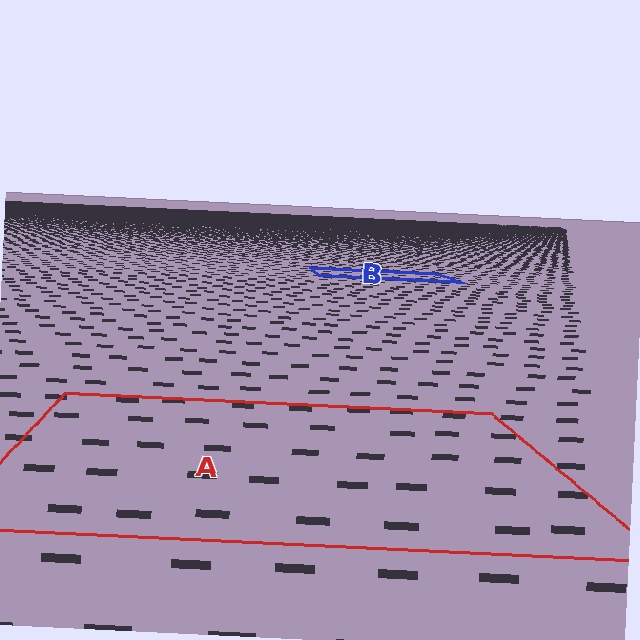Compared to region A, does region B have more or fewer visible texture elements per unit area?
Region B has more texture elements per unit area — they are packed more densely because it is farther away.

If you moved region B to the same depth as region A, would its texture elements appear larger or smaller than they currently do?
They would appear larger. At a closer depth, the same texture elements are projected at a bigger on-screen size.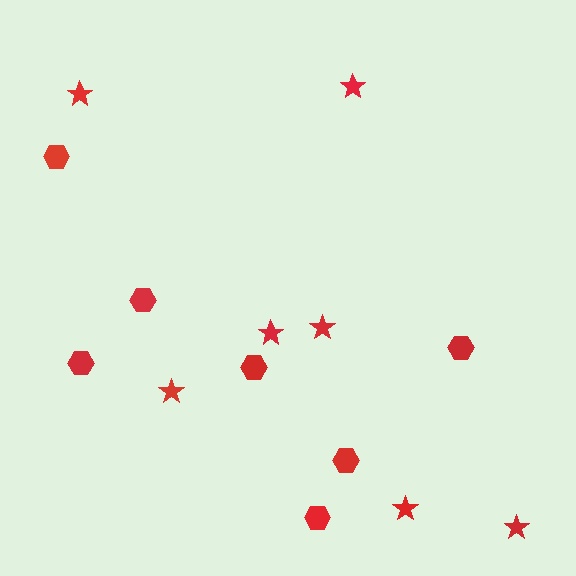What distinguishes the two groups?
There are 2 groups: one group of hexagons (7) and one group of stars (7).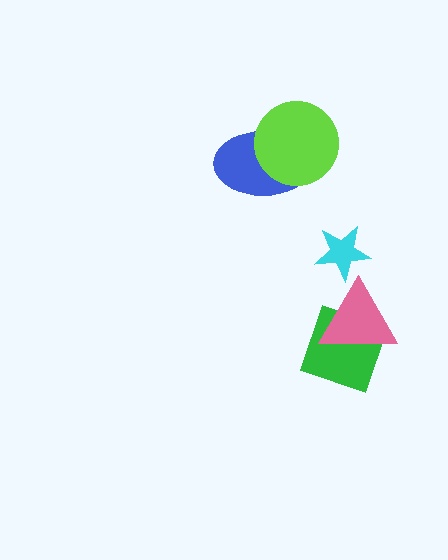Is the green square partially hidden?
Yes, it is partially covered by another shape.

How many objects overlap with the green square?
1 object overlaps with the green square.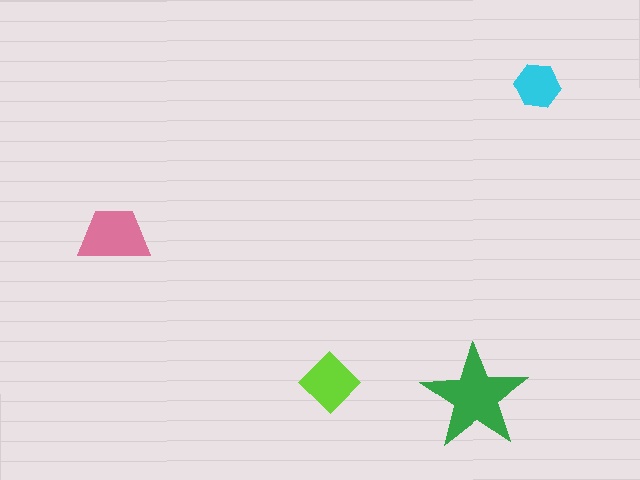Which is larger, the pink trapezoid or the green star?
The green star.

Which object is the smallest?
The cyan hexagon.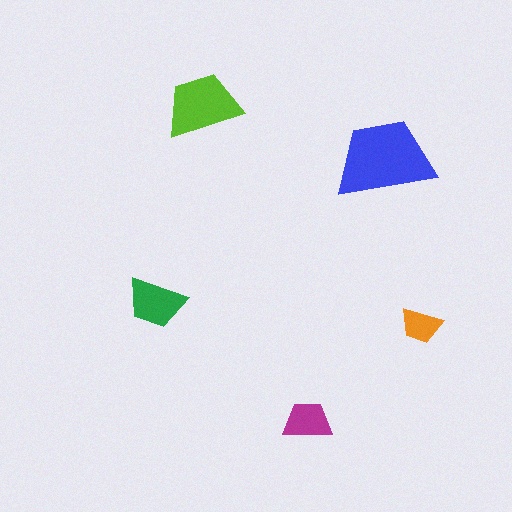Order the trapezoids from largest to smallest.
the blue one, the lime one, the green one, the magenta one, the orange one.